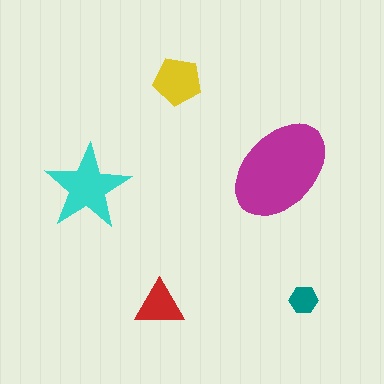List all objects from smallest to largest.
The teal hexagon, the red triangle, the yellow pentagon, the cyan star, the magenta ellipse.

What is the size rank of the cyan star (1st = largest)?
2nd.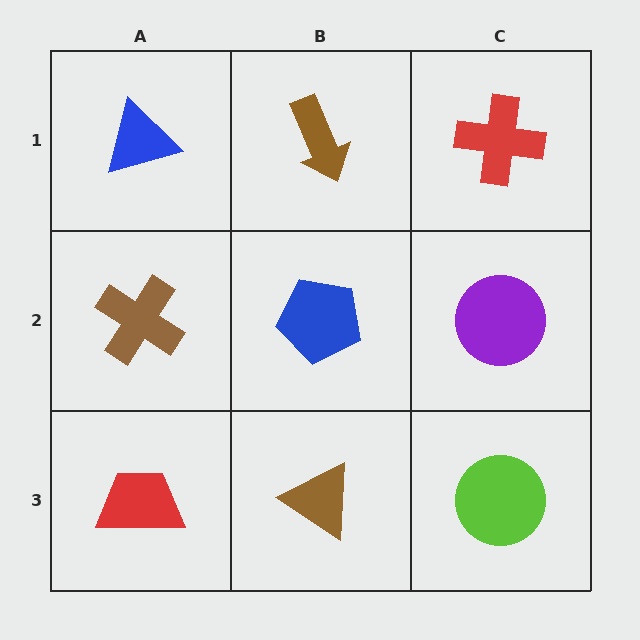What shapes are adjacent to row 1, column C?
A purple circle (row 2, column C), a brown arrow (row 1, column B).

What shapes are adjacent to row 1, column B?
A blue pentagon (row 2, column B), a blue triangle (row 1, column A), a red cross (row 1, column C).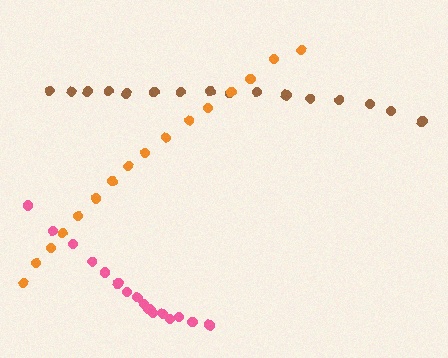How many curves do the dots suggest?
There are 3 distinct paths.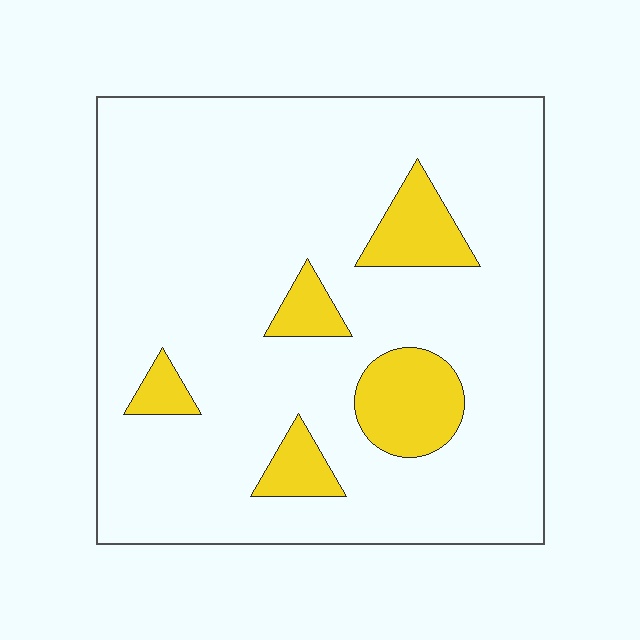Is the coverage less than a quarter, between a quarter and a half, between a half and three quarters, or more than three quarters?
Less than a quarter.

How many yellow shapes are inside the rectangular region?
5.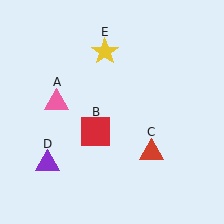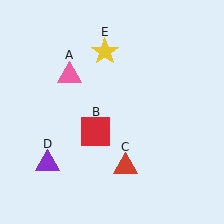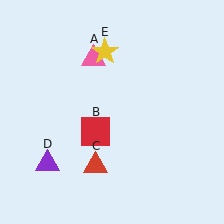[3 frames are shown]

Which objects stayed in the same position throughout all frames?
Red square (object B) and purple triangle (object D) and yellow star (object E) remained stationary.